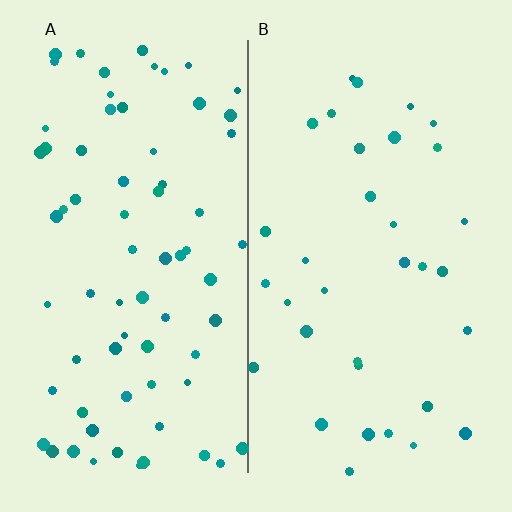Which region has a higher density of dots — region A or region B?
A (the left).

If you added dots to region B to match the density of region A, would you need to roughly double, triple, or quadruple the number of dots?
Approximately double.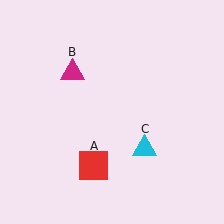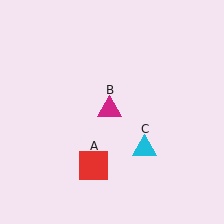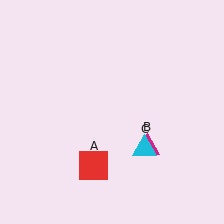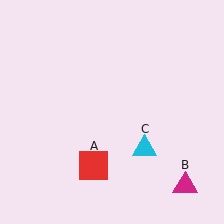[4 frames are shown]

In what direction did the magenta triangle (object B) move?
The magenta triangle (object B) moved down and to the right.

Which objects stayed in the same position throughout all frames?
Red square (object A) and cyan triangle (object C) remained stationary.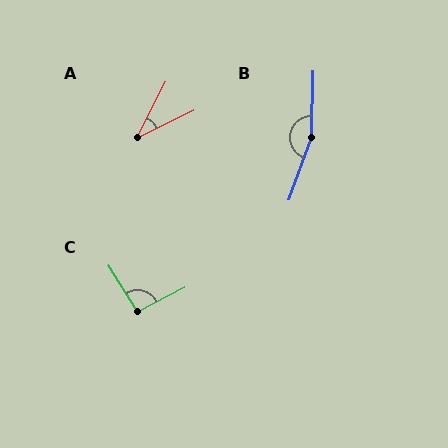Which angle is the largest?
B, at approximately 161 degrees.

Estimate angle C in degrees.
Approximately 95 degrees.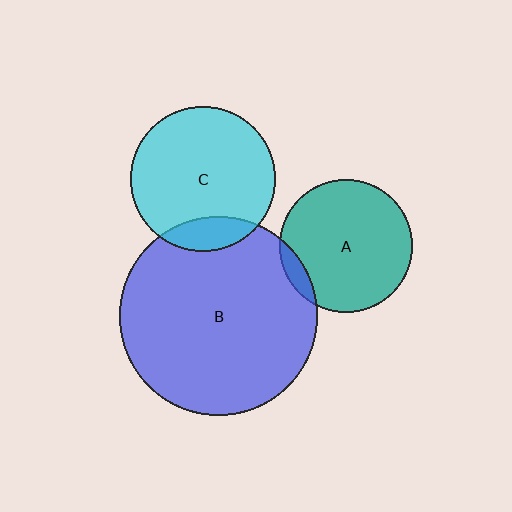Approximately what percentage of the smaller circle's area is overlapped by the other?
Approximately 15%.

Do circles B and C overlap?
Yes.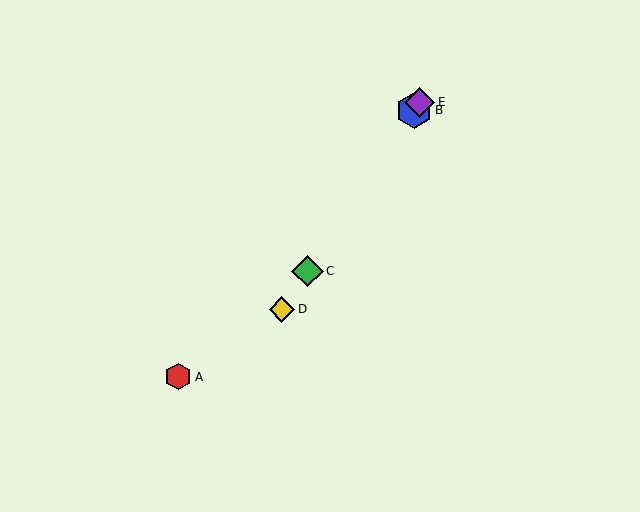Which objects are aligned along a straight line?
Objects B, C, D, E are aligned along a straight line.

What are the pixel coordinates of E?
Object E is at (420, 102).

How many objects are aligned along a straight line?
4 objects (B, C, D, E) are aligned along a straight line.